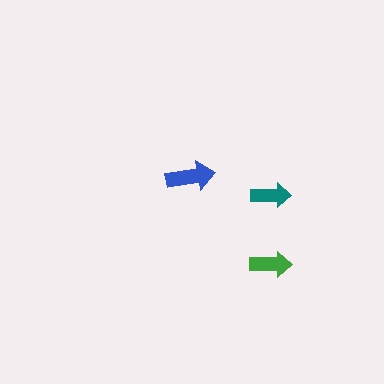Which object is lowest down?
The green arrow is bottommost.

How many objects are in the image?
There are 3 objects in the image.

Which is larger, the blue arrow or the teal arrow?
The blue one.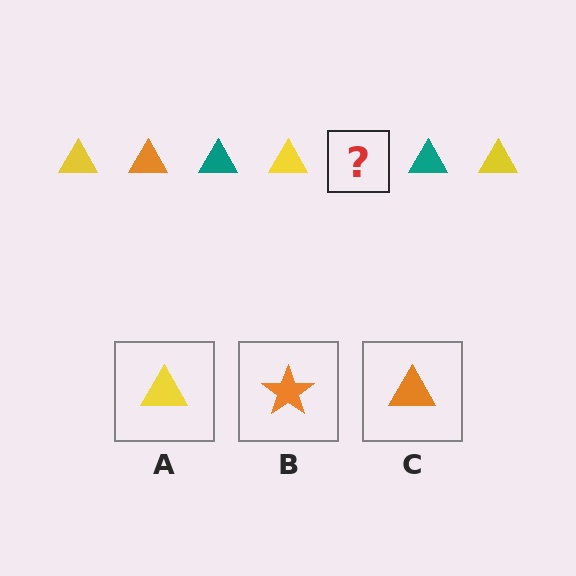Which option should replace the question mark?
Option C.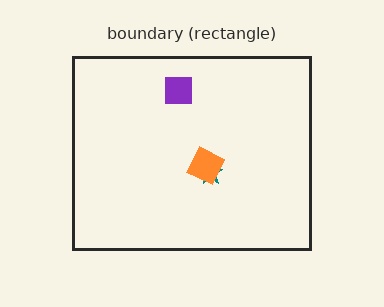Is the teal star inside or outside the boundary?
Inside.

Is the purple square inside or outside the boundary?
Inside.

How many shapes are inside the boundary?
3 inside, 0 outside.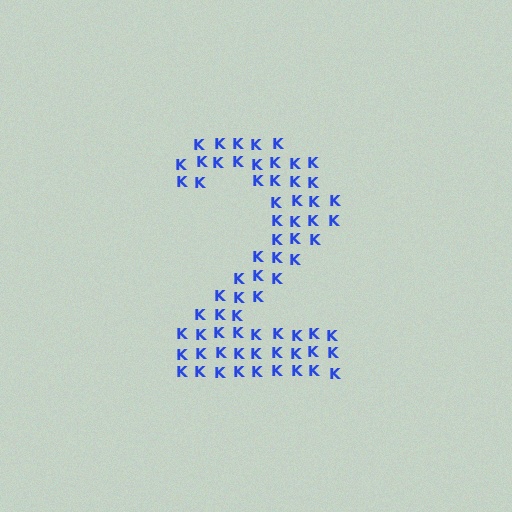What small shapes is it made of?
It is made of small letter K's.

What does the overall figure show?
The overall figure shows the digit 2.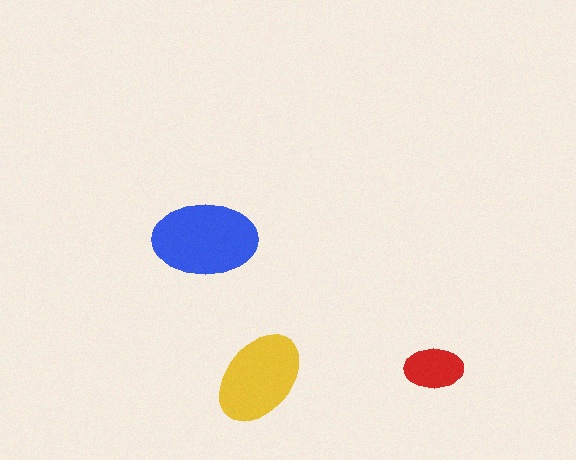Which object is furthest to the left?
The blue ellipse is leftmost.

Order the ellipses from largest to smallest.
the blue one, the yellow one, the red one.